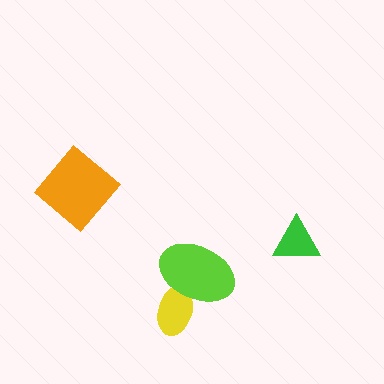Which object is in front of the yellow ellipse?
The lime ellipse is in front of the yellow ellipse.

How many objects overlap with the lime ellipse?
1 object overlaps with the lime ellipse.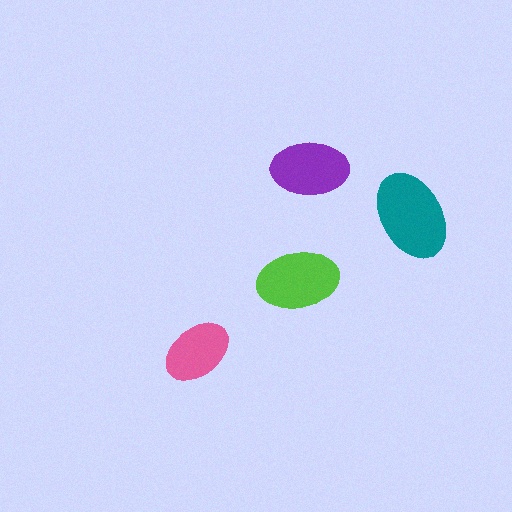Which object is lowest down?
The pink ellipse is bottommost.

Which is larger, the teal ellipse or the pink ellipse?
The teal one.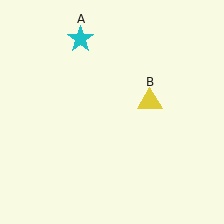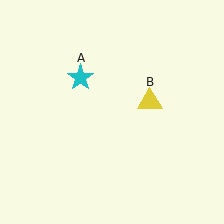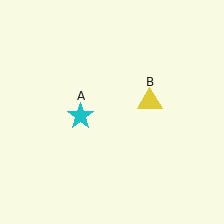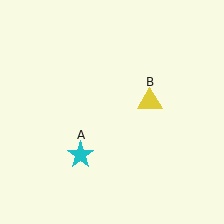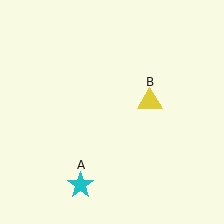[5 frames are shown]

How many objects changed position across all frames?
1 object changed position: cyan star (object A).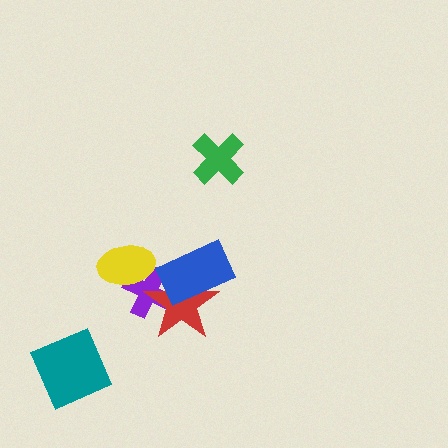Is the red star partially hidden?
Yes, it is partially covered by another shape.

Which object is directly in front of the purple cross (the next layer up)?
The red star is directly in front of the purple cross.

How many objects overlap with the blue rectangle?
2 objects overlap with the blue rectangle.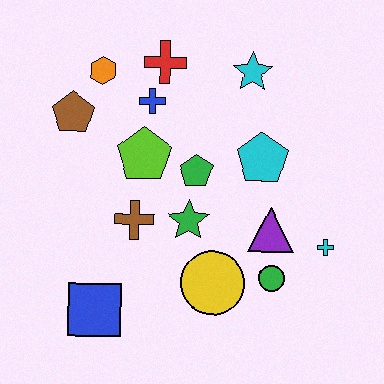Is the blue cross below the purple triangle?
No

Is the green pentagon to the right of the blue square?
Yes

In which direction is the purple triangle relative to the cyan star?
The purple triangle is below the cyan star.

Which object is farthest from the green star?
The orange hexagon is farthest from the green star.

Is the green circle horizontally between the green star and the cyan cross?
Yes